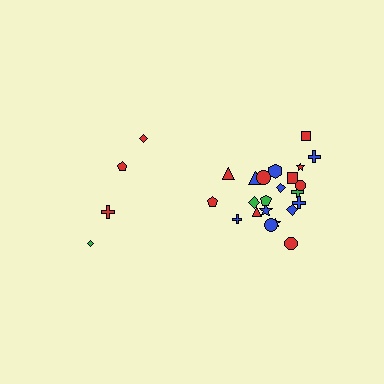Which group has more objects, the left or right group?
The right group.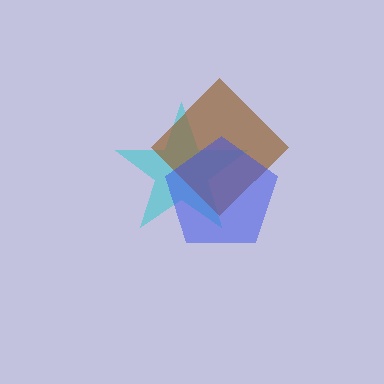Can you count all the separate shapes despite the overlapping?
Yes, there are 3 separate shapes.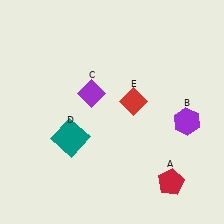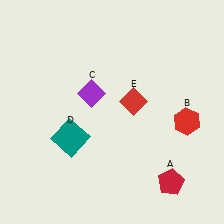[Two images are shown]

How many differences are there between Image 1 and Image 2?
There is 1 difference between the two images.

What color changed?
The hexagon (B) changed from purple in Image 1 to red in Image 2.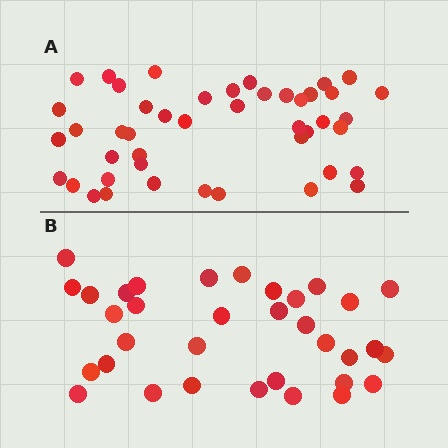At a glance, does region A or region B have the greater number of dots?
Region A (the top region) has more dots.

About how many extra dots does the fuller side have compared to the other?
Region A has roughly 12 or so more dots than region B.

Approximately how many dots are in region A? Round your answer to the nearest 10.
About 40 dots. (The exact count is 45, which rounds to 40.)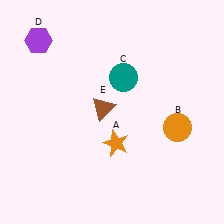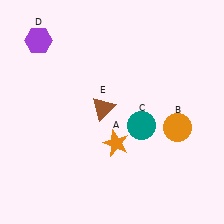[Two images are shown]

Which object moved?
The teal circle (C) moved down.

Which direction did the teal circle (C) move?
The teal circle (C) moved down.